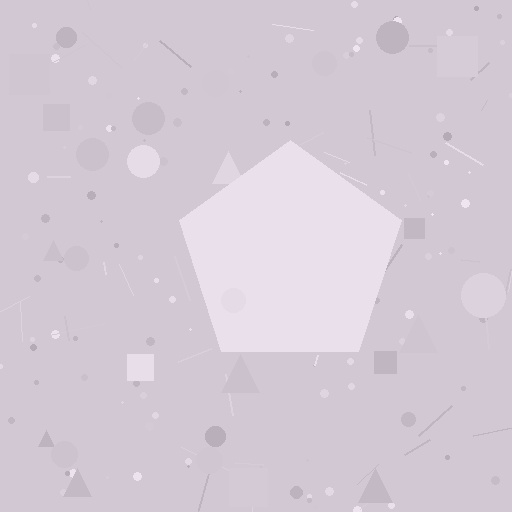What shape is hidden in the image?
A pentagon is hidden in the image.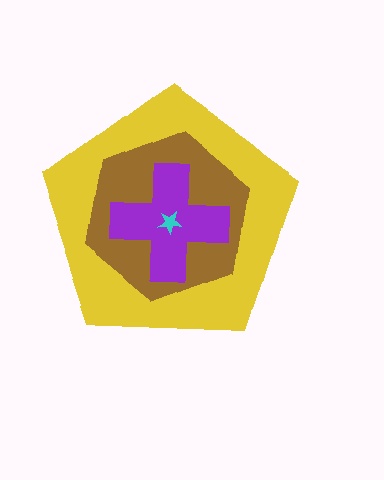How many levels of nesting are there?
4.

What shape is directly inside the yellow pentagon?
The brown hexagon.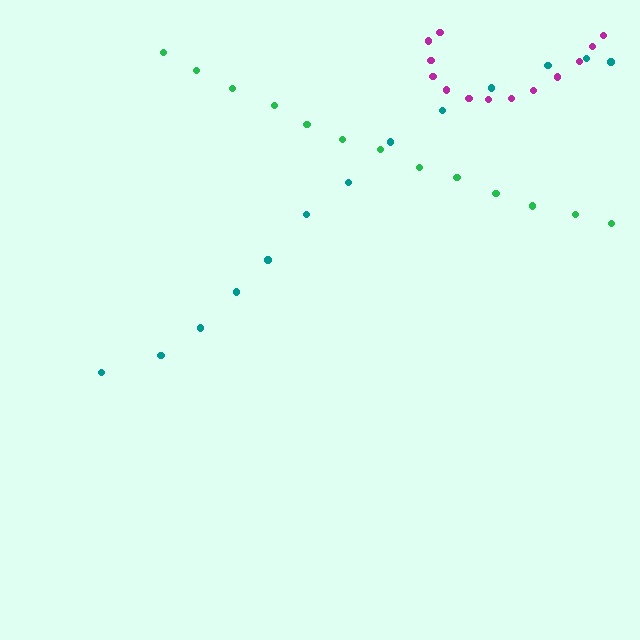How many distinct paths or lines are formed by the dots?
There are 3 distinct paths.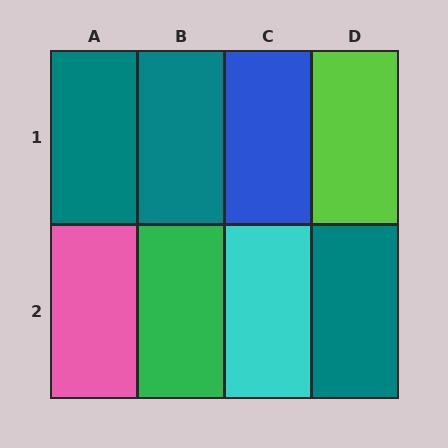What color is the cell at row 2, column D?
Teal.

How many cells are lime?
1 cell is lime.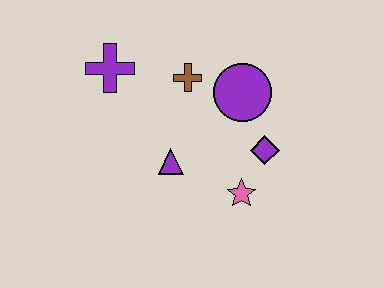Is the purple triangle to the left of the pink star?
Yes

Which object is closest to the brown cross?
The purple circle is closest to the brown cross.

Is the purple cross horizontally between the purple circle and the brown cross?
No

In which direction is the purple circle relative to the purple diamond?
The purple circle is above the purple diamond.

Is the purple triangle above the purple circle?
No